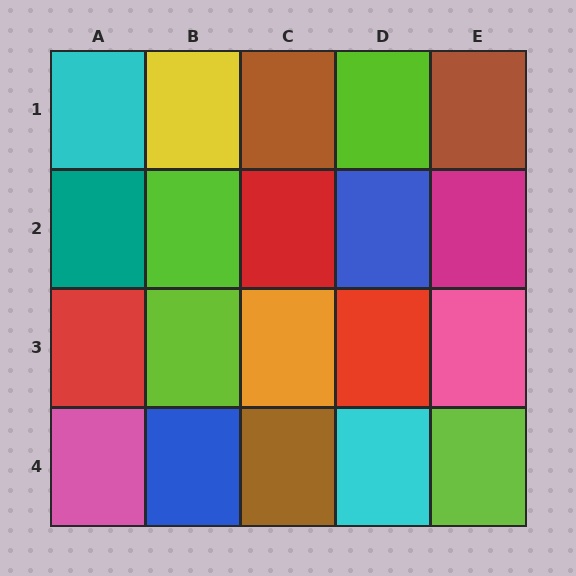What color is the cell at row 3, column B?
Lime.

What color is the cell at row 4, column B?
Blue.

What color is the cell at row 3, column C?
Orange.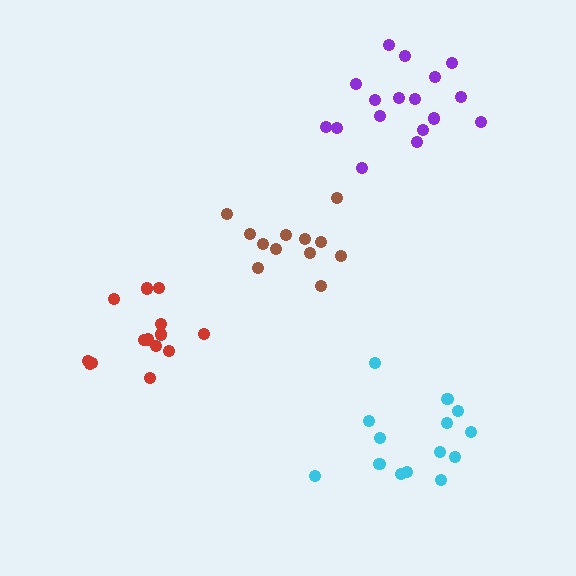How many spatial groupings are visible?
There are 4 spatial groupings.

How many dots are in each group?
Group 1: 17 dots, Group 2: 14 dots, Group 3: 15 dots, Group 4: 12 dots (58 total).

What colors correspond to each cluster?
The clusters are colored: purple, cyan, red, brown.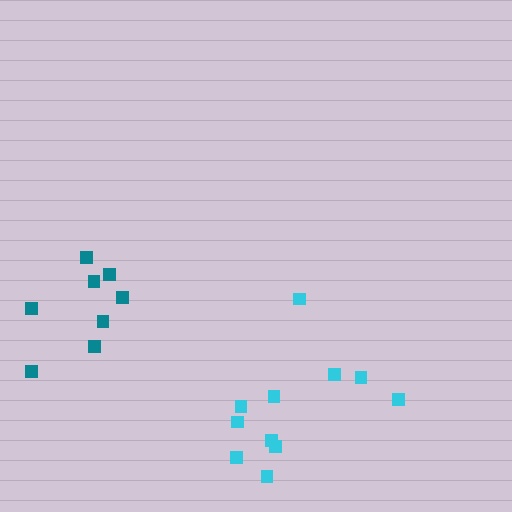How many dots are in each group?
Group 1: 11 dots, Group 2: 8 dots (19 total).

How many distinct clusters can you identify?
There are 2 distinct clusters.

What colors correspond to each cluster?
The clusters are colored: cyan, teal.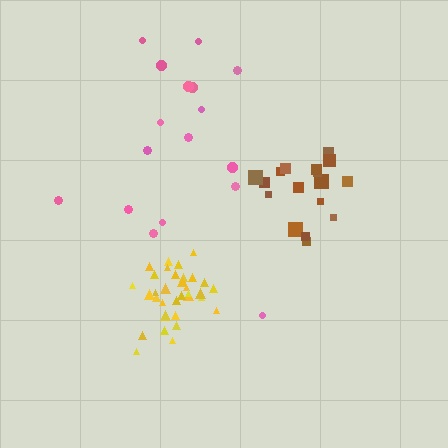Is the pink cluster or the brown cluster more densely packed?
Brown.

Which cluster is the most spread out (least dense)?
Pink.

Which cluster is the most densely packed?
Yellow.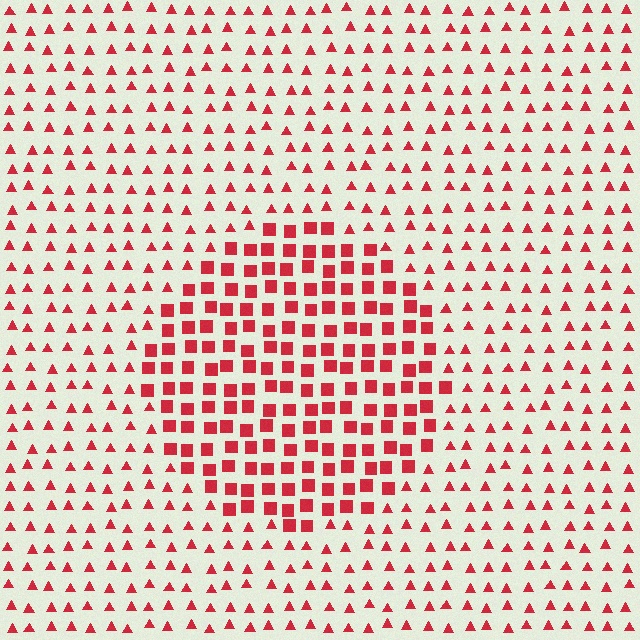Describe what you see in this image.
The image is filled with small red elements arranged in a uniform grid. A circle-shaped region contains squares, while the surrounding area contains triangles. The boundary is defined purely by the change in element shape.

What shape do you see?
I see a circle.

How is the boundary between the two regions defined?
The boundary is defined by a change in element shape: squares inside vs. triangles outside. All elements share the same color and spacing.